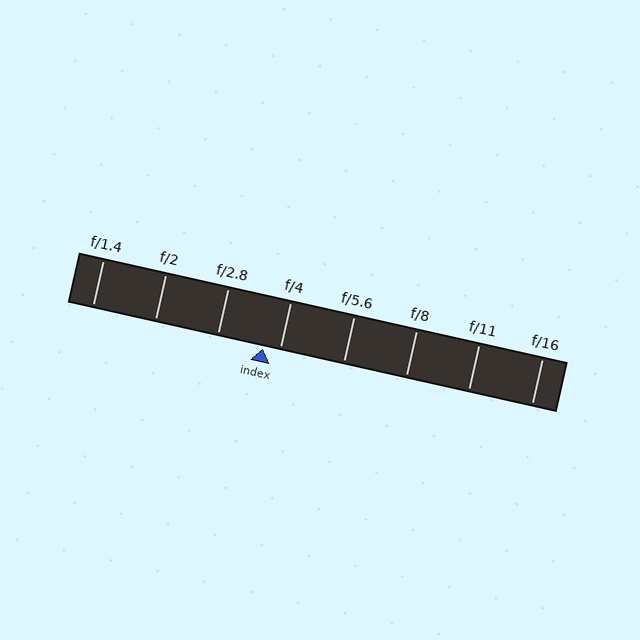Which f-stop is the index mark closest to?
The index mark is closest to f/4.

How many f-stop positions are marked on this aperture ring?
There are 8 f-stop positions marked.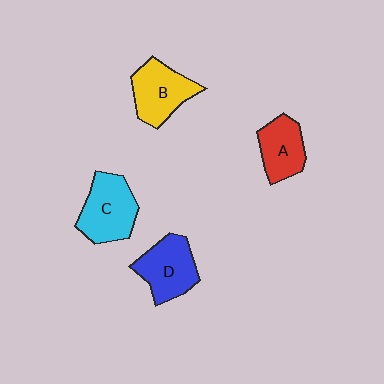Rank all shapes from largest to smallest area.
From largest to smallest: C (cyan), B (yellow), D (blue), A (red).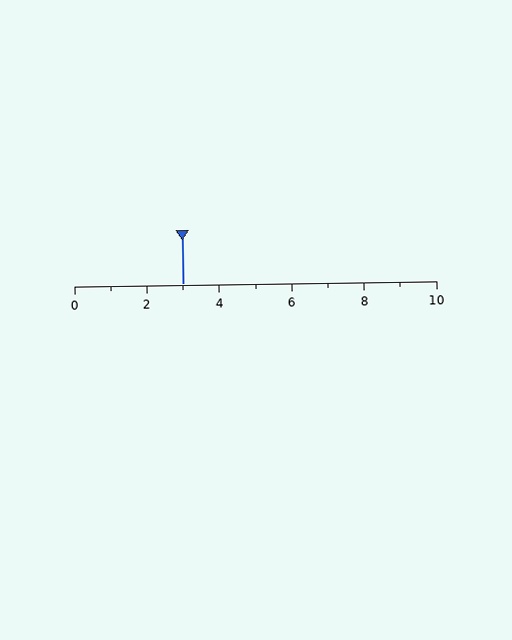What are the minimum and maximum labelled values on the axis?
The axis runs from 0 to 10.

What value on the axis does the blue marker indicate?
The marker indicates approximately 3.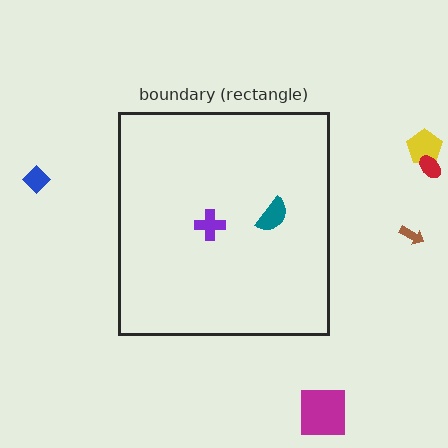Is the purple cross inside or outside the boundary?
Inside.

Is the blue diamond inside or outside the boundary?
Outside.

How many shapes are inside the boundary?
2 inside, 5 outside.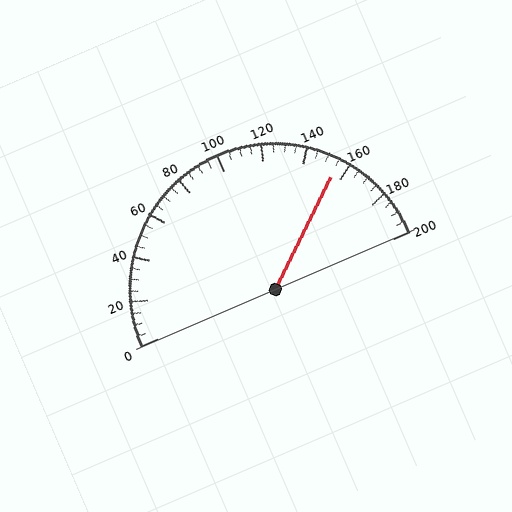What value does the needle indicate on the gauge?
The needle indicates approximately 155.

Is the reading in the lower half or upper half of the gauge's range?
The reading is in the upper half of the range (0 to 200).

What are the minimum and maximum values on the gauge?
The gauge ranges from 0 to 200.